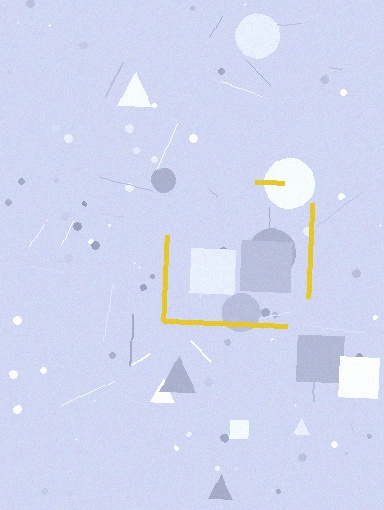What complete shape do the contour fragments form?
The contour fragments form a square.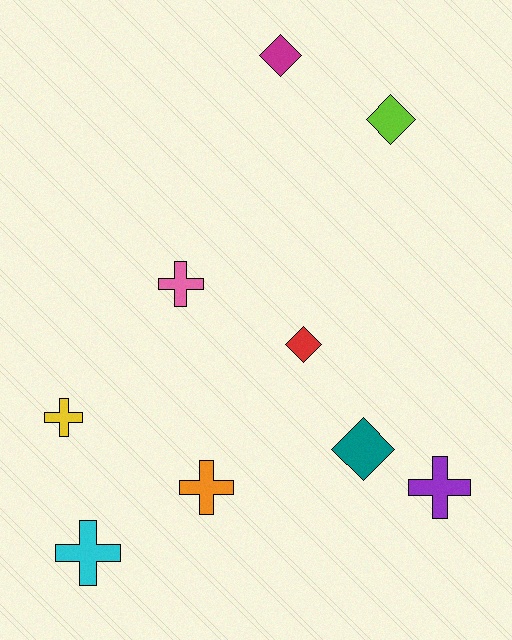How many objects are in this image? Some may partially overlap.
There are 9 objects.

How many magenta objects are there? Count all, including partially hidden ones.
There is 1 magenta object.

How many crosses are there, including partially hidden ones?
There are 5 crosses.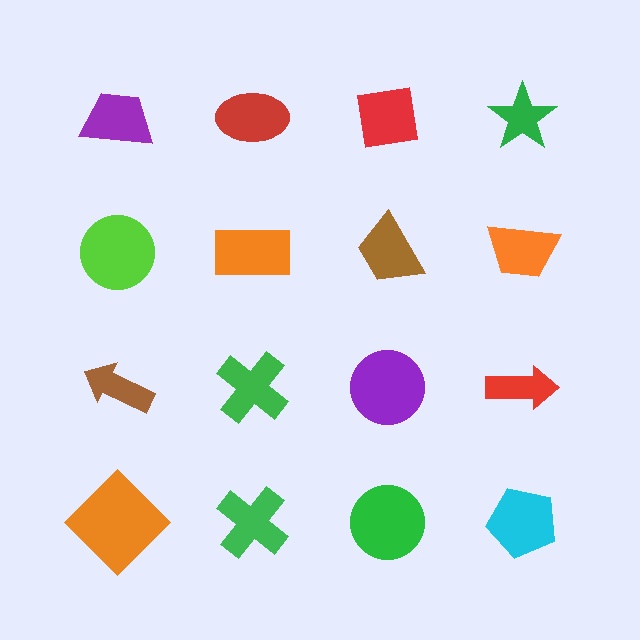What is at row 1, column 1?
A purple trapezoid.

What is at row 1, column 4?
A green star.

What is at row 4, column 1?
An orange diamond.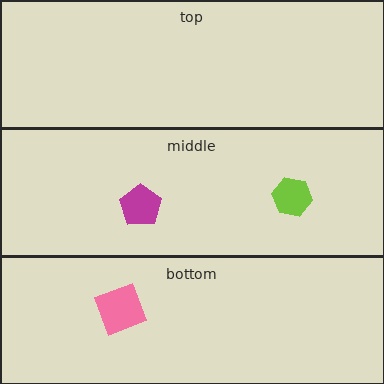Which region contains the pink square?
The bottom region.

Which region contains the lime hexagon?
The middle region.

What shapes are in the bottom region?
The pink square.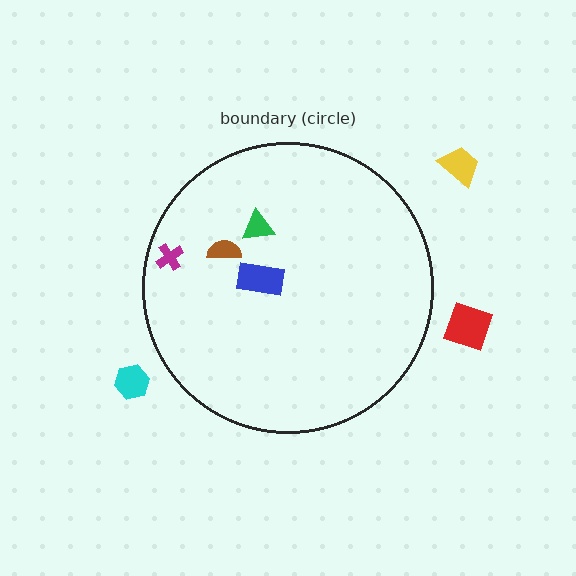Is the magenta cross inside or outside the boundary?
Inside.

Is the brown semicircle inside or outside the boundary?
Inside.